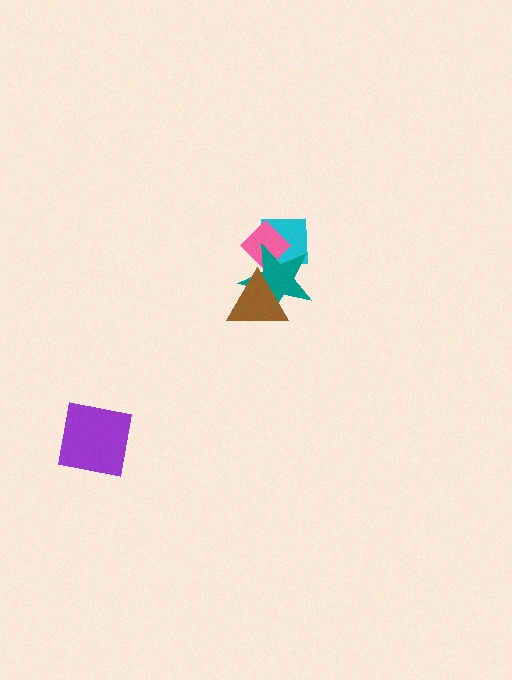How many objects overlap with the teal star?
3 objects overlap with the teal star.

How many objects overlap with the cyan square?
2 objects overlap with the cyan square.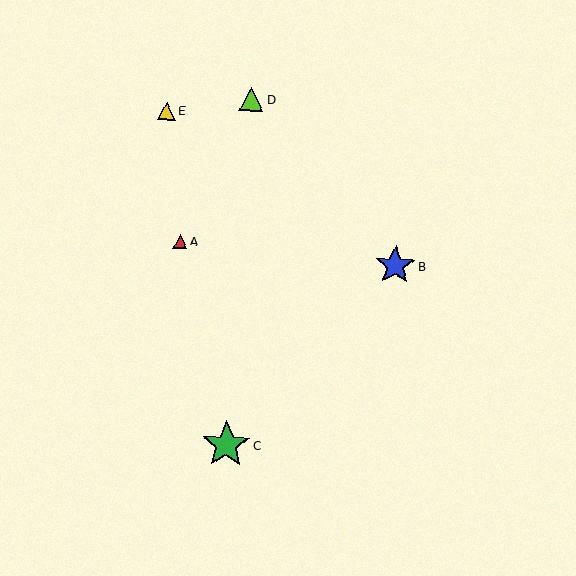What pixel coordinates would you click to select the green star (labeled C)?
Click at (226, 445) to select the green star C.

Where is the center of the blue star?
The center of the blue star is at (395, 266).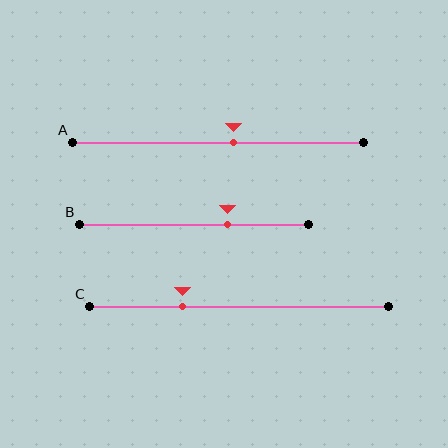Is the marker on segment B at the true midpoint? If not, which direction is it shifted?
No, the marker on segment B is shifted to the right by about 15% of the segment length.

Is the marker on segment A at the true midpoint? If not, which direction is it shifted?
No, the marker on segment A is shifted to the right by about 5% of the segment length.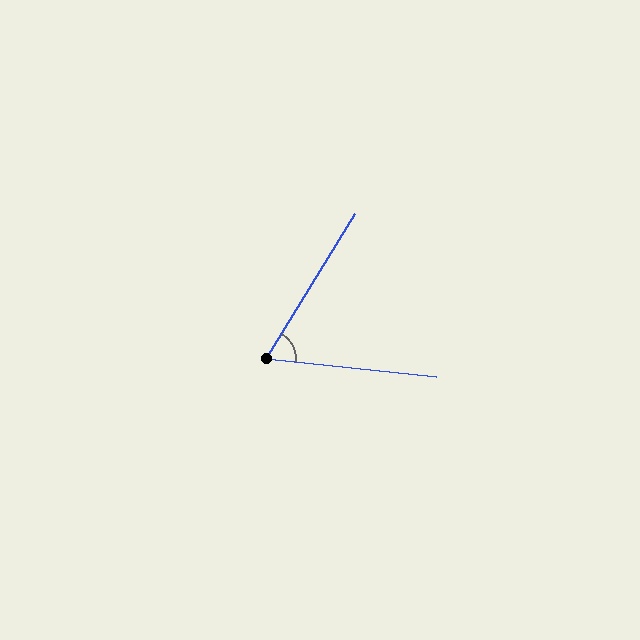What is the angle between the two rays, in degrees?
Approximately 64 degrees.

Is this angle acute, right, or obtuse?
It is acute.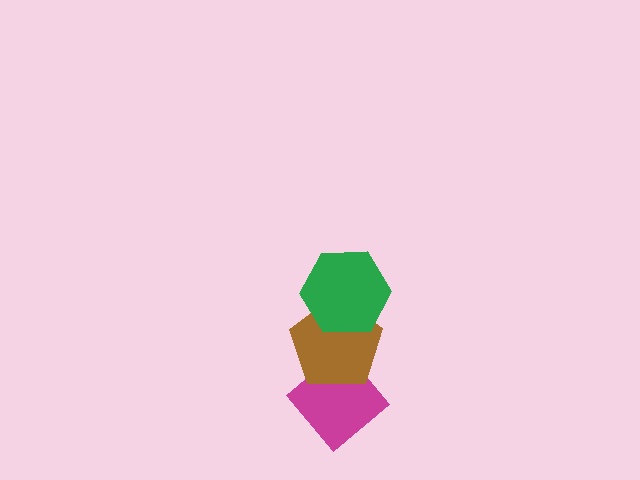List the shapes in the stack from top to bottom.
From top to bottom: the green hexagon, the brown pentagon, the magenta diamond.